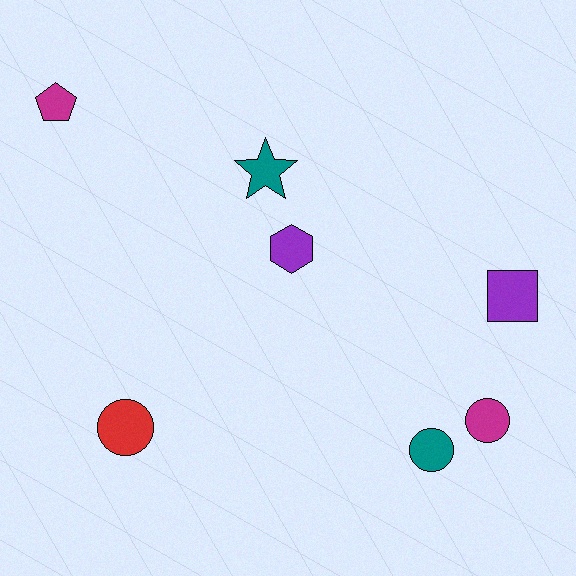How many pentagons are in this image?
There is 1 pentagon.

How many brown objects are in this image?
There are no brown objects.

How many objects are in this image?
There are 7 objects.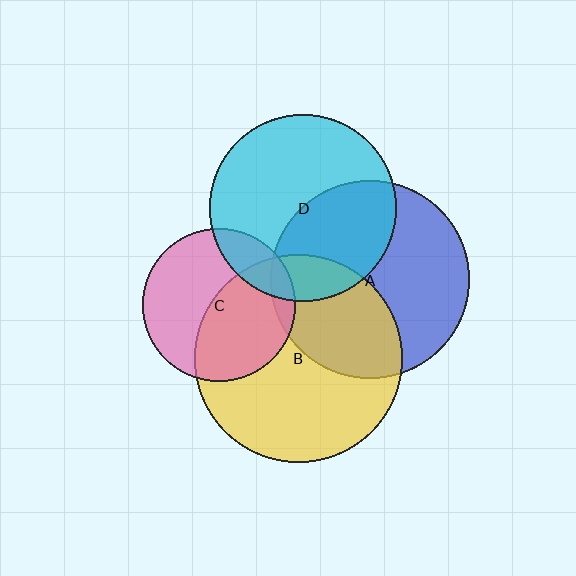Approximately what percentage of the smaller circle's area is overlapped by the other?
Approximately 5%.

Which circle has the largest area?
Circle B (yellow).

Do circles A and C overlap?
Yes.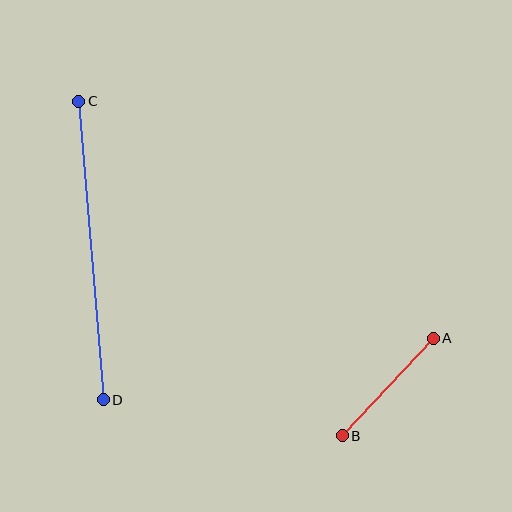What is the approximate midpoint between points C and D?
The midpoint is at approximately (91, 251) pixels.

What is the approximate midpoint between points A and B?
The midpoint is at approximately (388, 387) pixels.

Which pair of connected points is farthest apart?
Points C and D are farthest apart.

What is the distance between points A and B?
The distance is approximately 133 pixels.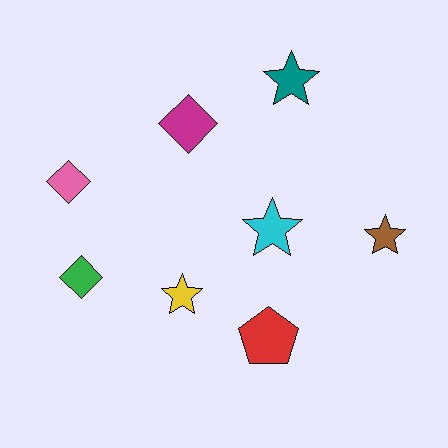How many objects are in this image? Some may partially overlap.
There are 8 objects.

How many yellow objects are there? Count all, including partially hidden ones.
There is 1 yellow object.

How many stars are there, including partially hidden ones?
There are 4 stars.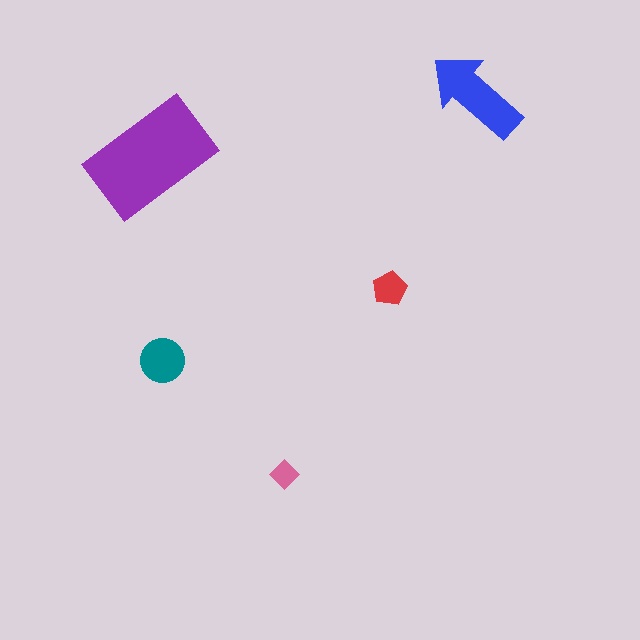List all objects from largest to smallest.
The purple rectangle, the blue arrow, the teal circle, the red pentagon, the pink diamond.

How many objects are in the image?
There are 5 objects in the image.